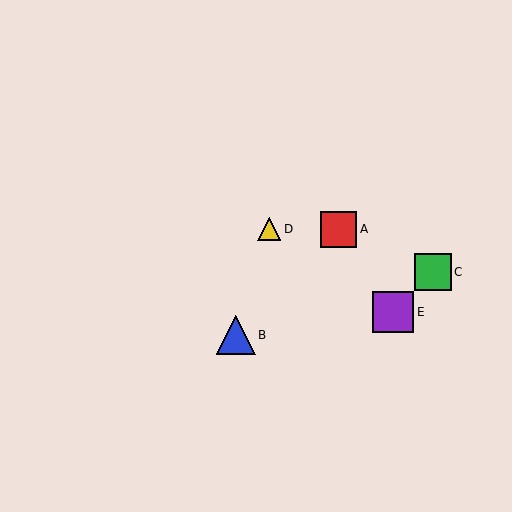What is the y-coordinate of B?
Object B is at y≈335.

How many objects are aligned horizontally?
2 objects (A, D) are aligned horizontally.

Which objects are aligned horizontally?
Objects A, D are aligned horizontally.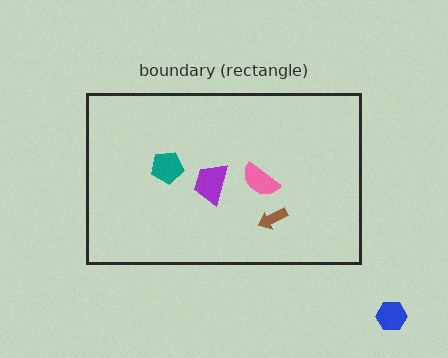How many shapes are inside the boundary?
4 inside, 1 outside.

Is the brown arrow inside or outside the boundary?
Inside.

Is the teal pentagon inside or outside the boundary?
Inside.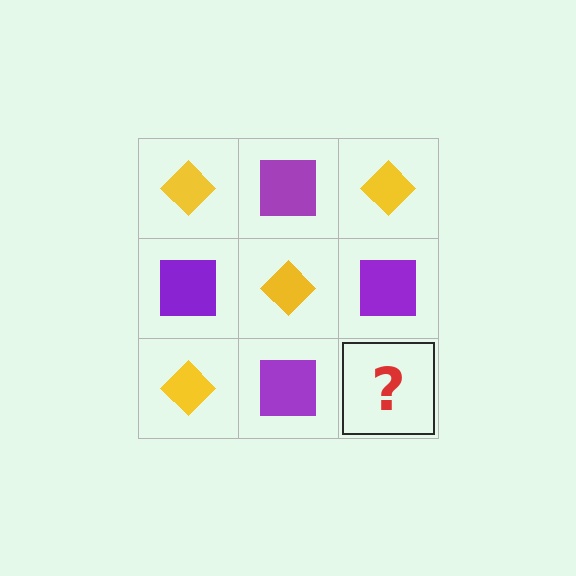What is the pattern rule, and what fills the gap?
The rule is that it alternates yellow diamond and purple square in a checkerboard pattern. The gap should be filled with a yellow diamond.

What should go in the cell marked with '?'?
The missing cell should contain a yellow diamond.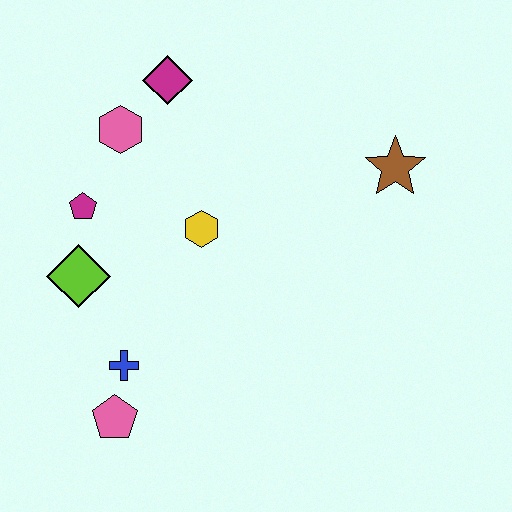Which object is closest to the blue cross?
The pink pentagon is closest to the blue cross.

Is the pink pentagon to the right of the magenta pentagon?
Yes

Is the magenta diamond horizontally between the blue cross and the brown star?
Yes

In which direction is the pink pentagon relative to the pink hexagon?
The pink pentagon is below the pink hexagon.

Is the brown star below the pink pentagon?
No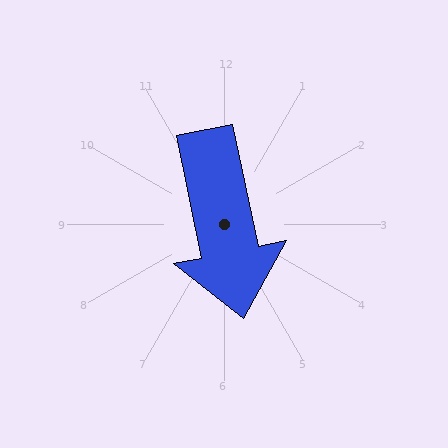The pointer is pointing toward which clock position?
Roughly 6 o'clock.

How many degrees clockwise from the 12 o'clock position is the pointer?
Approximately 168 degrees.